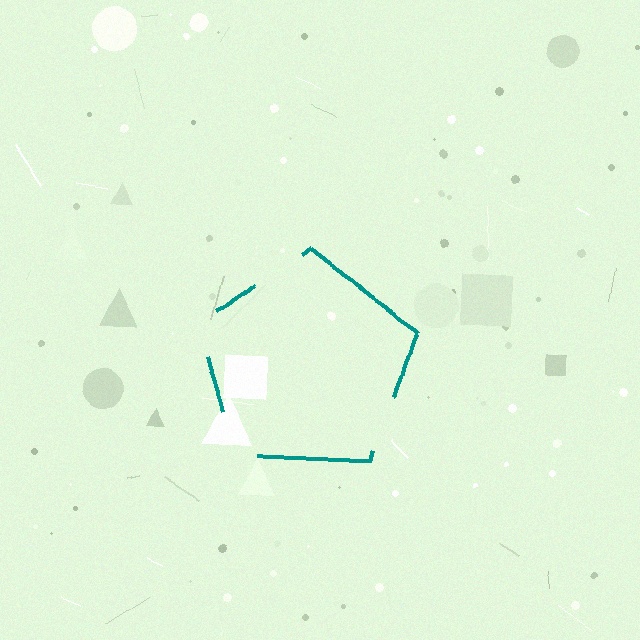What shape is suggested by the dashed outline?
The dashed outline suggests a pentagon.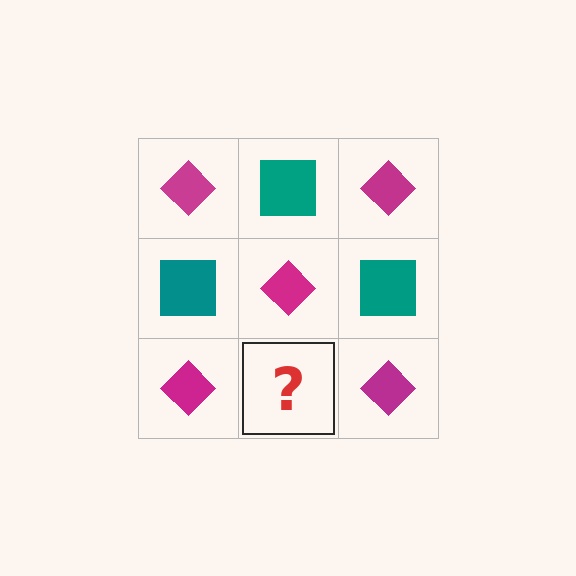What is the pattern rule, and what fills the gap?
The rule is that it alternates magenta diamond and teal square in a checkerboard pattern. The gap should be filled with a teal square.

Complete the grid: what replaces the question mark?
The question mark should be replaced with a teal square.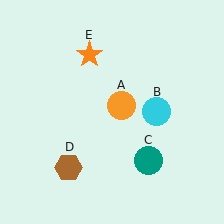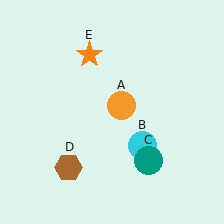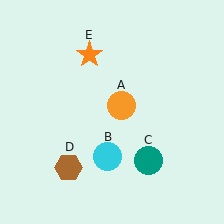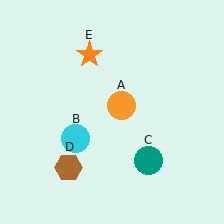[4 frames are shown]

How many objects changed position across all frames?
1 object changed position: cyan circle (object B).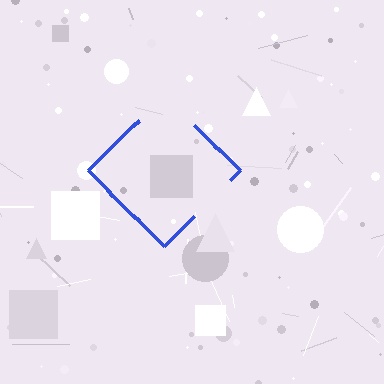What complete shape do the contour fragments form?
The contour fragments form a diamond.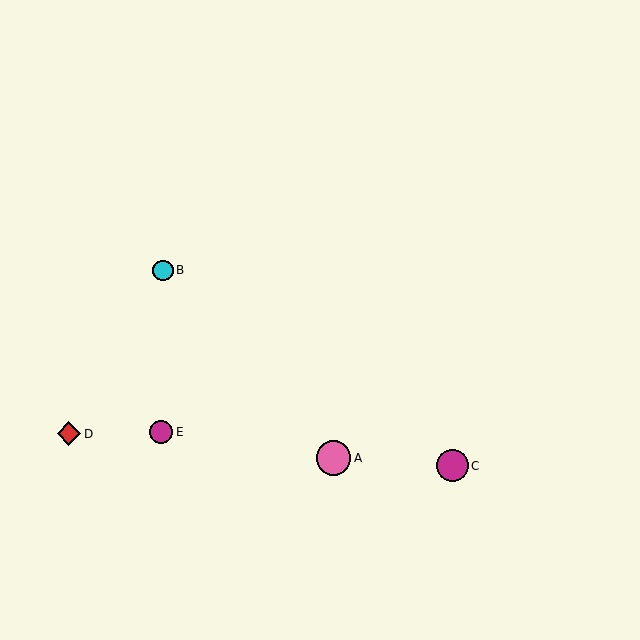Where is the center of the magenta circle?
The center of the magenta circle is at (161, 432).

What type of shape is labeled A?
Shape A is a pink circle.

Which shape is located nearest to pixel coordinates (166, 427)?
The magenta circle (labeled E) at (161, 432) is nearest to that location.